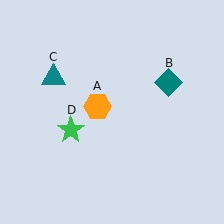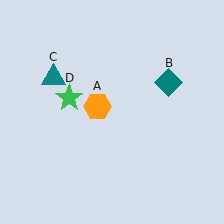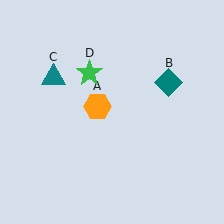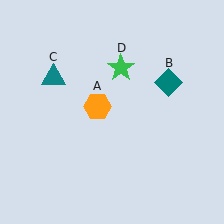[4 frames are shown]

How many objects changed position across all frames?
1 object changed position: green star (object D).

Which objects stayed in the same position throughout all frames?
Orange hexagon (object A) and teal diamond (object B) and teal triangle (object C) remained stationary.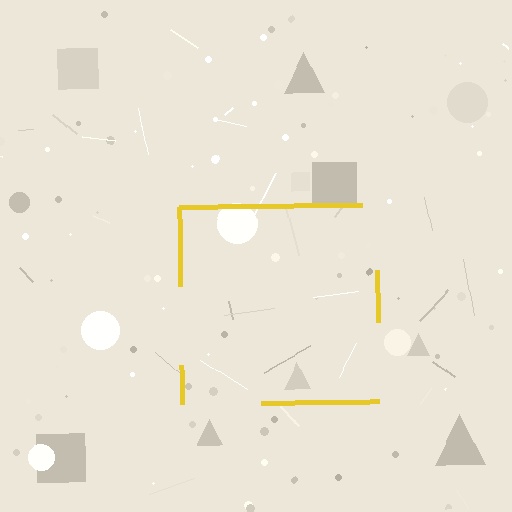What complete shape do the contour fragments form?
The contour fragments form a square.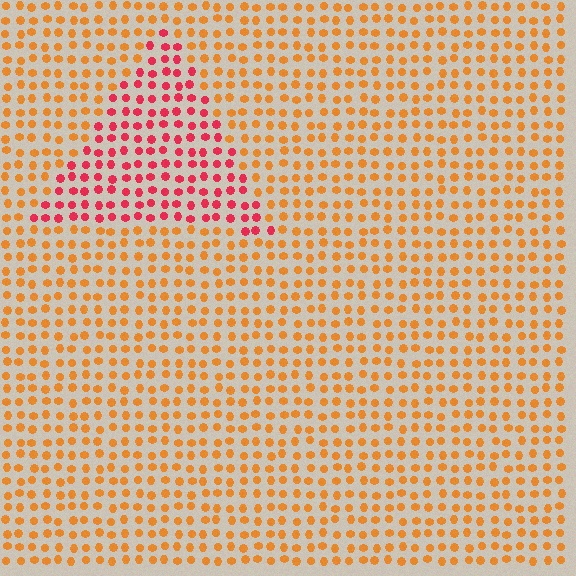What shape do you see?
I see a triangle.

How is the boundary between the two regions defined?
The boundary is defined purely by a slight shift in hue (about 42 degrees). Spacing, size, and orientation are identical on both sides.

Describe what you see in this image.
The image is filled with small orange elements in a uniform arrangement. A triangle-shaped region is visible where the elements are tinted to a slightly different hue, forming a subtle color boundary.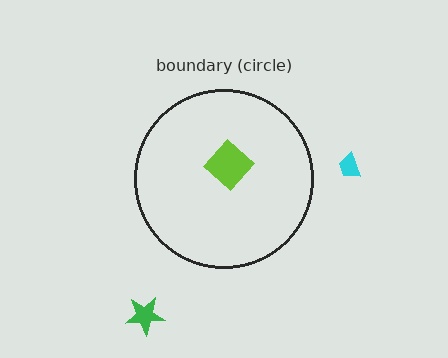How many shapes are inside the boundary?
2 inside, 2 outside.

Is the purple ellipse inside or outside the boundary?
Inside.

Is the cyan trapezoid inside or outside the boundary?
Outside.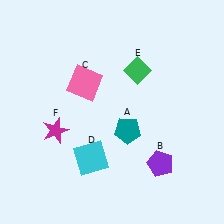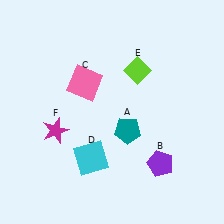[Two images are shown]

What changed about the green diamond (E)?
In Image 1, E is green. In Image 2, it changed to lime.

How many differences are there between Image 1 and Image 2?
There is 1 difference between the two images.